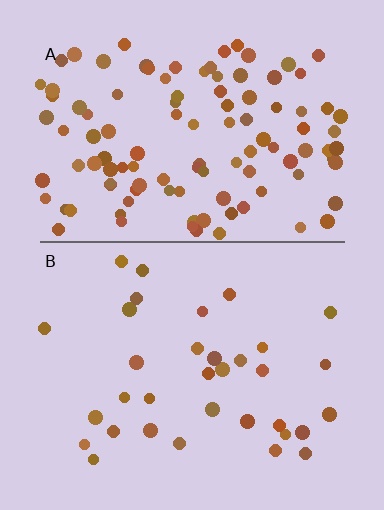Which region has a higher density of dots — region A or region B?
A (the top).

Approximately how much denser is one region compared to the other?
Approximately 3.2× — region A over region B.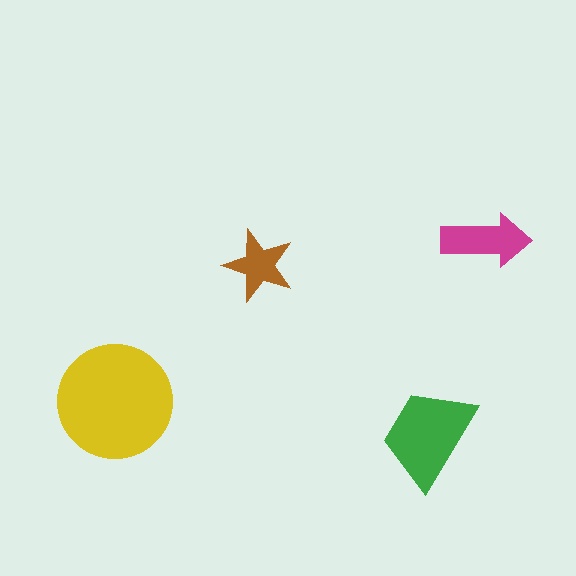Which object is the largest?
The yellow circle.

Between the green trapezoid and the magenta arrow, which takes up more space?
The green trapezoid.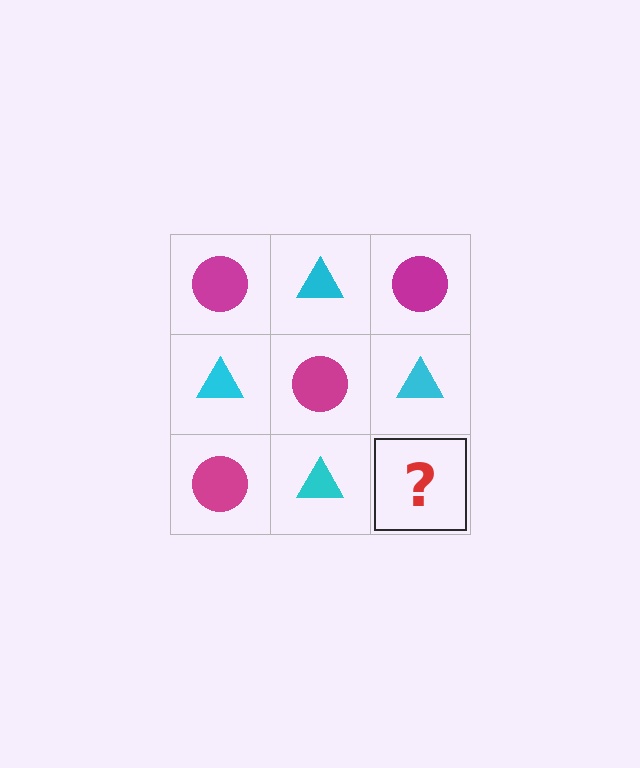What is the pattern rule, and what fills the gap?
The rule is that it alternates magenta circle and cyan triangle in a checkerboard pattern. The gap should be filled with a magenta circle.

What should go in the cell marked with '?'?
The missing cell should contain a magenta circle.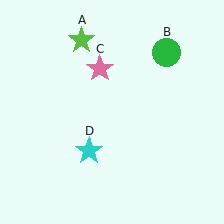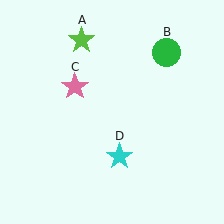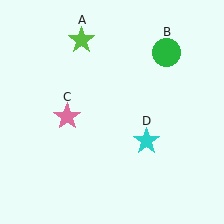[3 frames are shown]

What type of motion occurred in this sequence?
The pink star (object C), cyan star (object D) rotated counterclockwise around the center of the scene.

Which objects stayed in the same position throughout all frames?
Lime star (object A) and green circle (object B) remained stationary.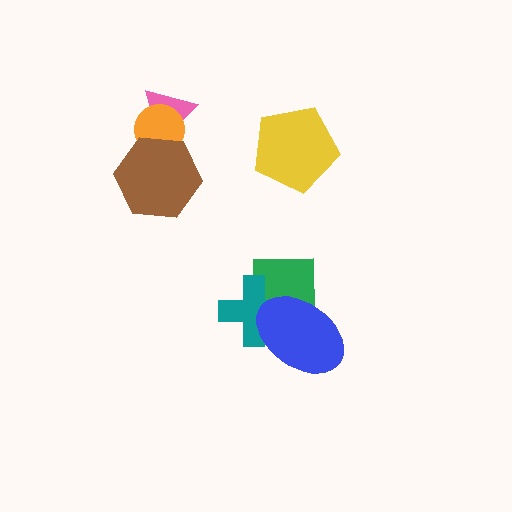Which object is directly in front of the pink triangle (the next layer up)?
The orange circle is directly in front of the pink triangle.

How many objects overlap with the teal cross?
2 objects overlap with the teal cross.